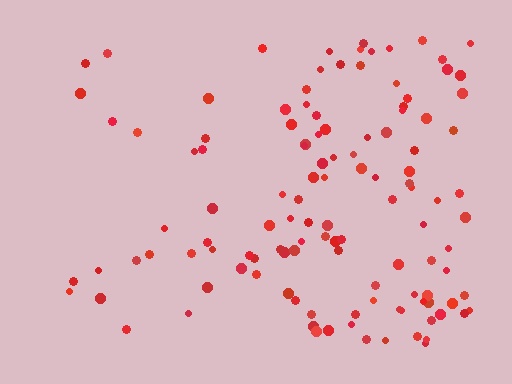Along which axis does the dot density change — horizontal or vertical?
Horizontal.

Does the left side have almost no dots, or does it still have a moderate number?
Still a moderate number, just noticeably fewer than the right.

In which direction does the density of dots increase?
From left to right, with the right side densest.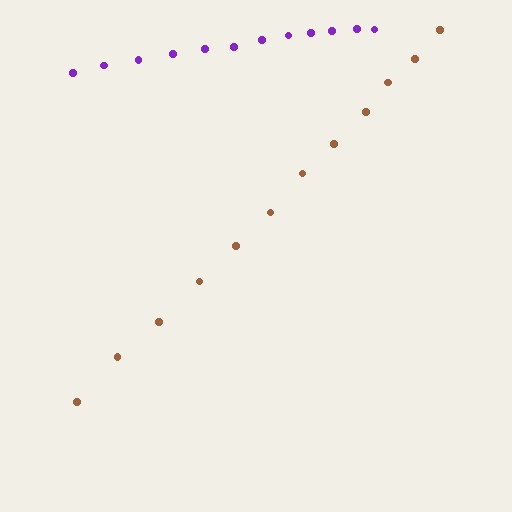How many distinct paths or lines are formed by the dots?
There are 2 distinct paths.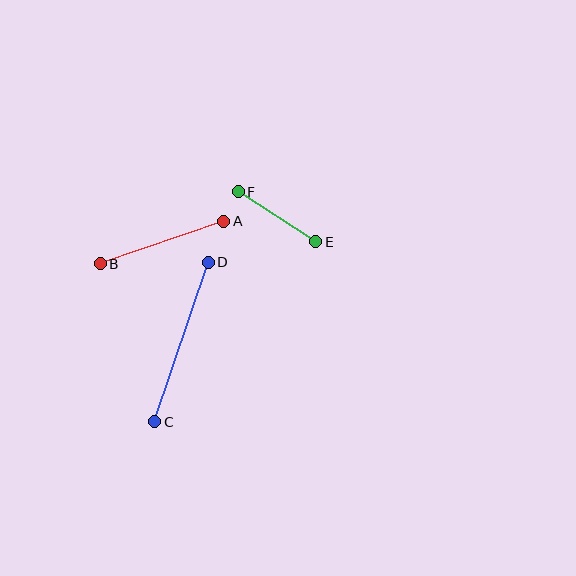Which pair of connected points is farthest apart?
Points C and D are farthest apart.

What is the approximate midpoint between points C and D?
The midpoint is at approximately (182, 342) pixels.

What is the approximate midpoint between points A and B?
The midpoint is at approximately (162, 242) pixels.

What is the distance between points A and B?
The distance is approximately 131 pixels.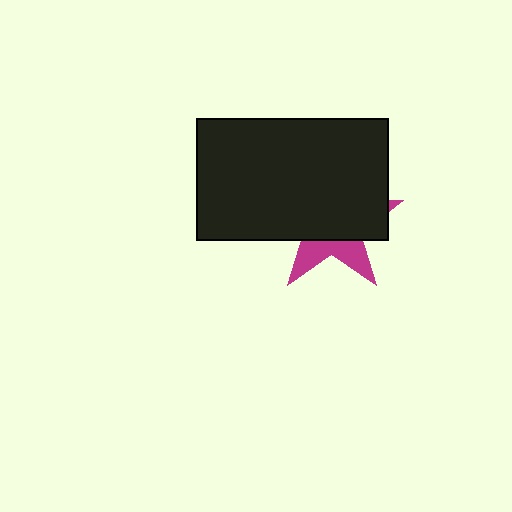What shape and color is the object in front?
The object in front is a black rectangle.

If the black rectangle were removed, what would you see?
You would see the complete magenta star.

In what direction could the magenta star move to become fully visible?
The magenta star could move down. That would shift it out from behind the black rectangle entirely.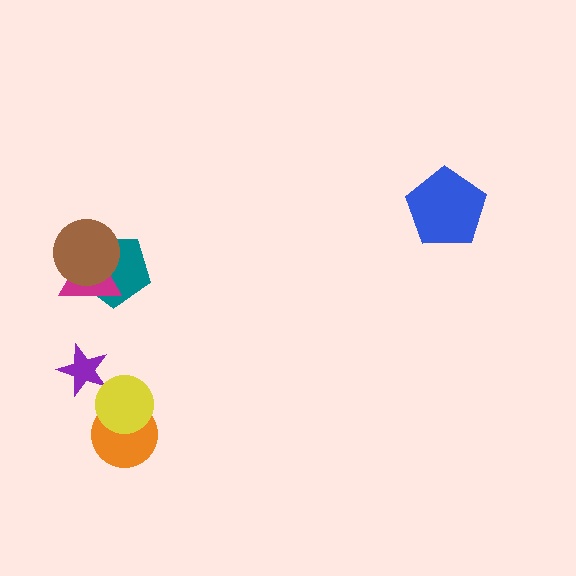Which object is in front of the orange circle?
The yellow circle is in front of the orange circle.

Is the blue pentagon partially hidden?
No, no other shape covers it.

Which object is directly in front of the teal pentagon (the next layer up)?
The magenta triangle is directly in front of the teal pentagon.